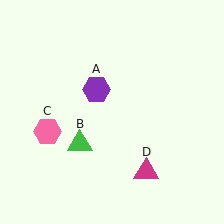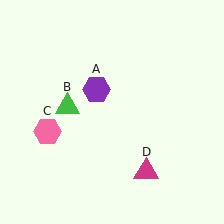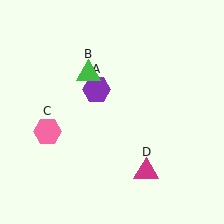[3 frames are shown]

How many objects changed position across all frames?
1 object changed position: green triangle (object B).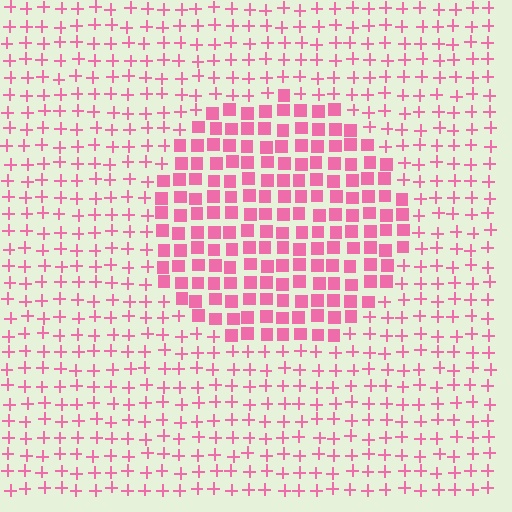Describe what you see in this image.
The image is filled with small pink elements arranged in a uniform grid. A circle-shaped region contains squares, while the surrounding area contains plus signs. The boundary is defined purely by the change in element shape.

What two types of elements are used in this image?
The image uses squares inside the circle region and plus signs outside it.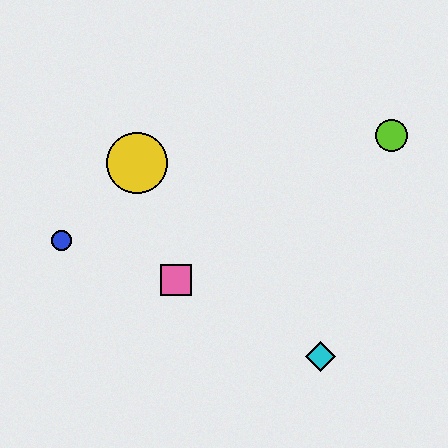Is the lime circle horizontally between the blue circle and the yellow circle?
No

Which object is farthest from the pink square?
The lime circle is farthest from the pink square.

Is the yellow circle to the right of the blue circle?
Yes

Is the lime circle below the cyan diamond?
No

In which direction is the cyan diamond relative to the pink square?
The cyan diamond is to the right of the pink square.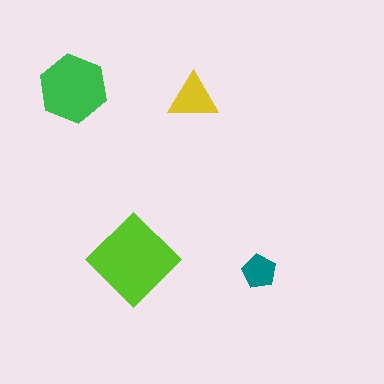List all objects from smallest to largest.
The teal pentagon, the yellow triangle, the green hexagon, the lime diamond.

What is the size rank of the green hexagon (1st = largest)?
2nd.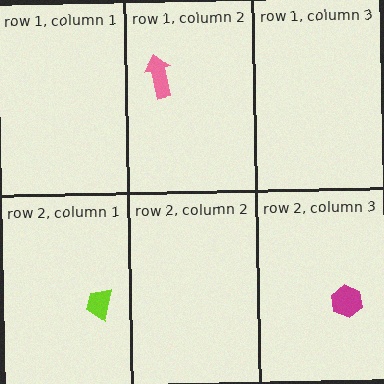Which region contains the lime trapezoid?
The row 2, column 1 region.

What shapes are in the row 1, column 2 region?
The pink arrow.